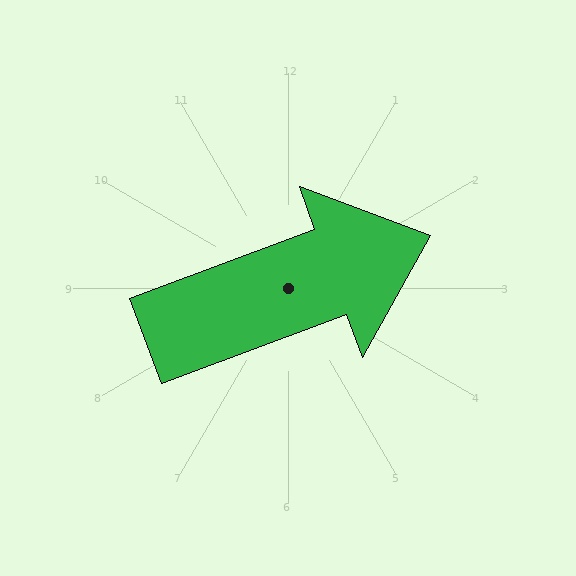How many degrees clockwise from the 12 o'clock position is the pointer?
Approximately 70 degrees.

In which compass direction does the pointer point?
East.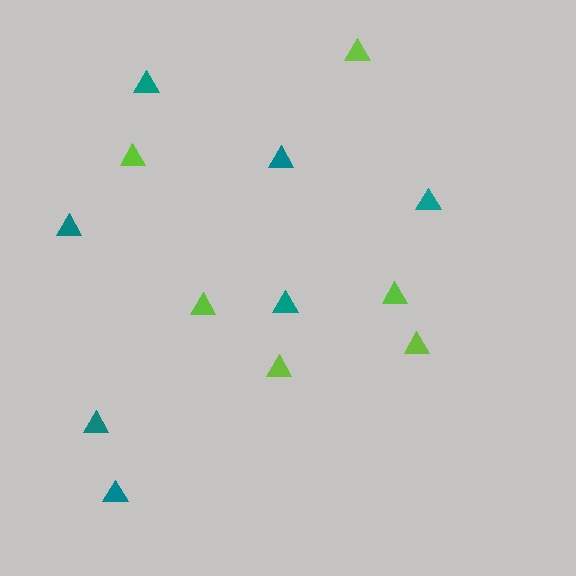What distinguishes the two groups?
There are 2 groups: one group of lime triangles (6) and one group of teal triangles (7).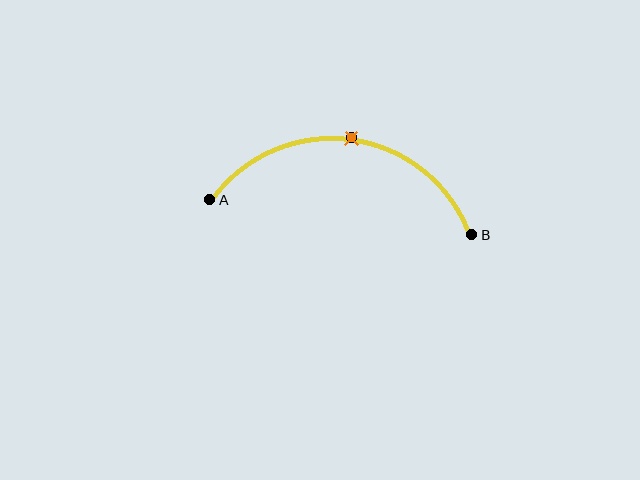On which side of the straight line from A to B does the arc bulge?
The arc bulges above the straight line connecting A and B.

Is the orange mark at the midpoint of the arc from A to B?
Yes. The orange mark lies on the arc at equal arc-length from both A and B — it is the arc midpoint.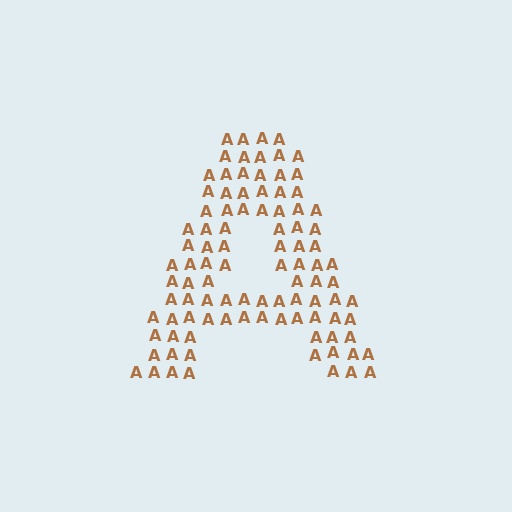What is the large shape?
The large shape is the letter A.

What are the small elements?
The small elements are letter A's.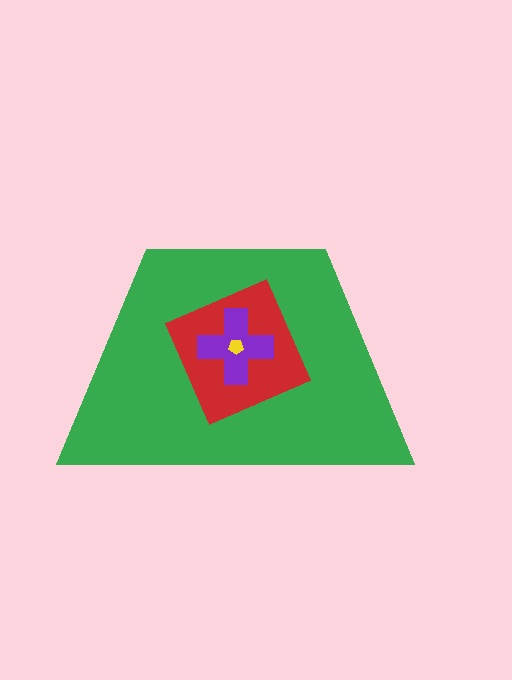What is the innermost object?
The yellow pentagon.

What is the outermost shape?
The green trapezoid.